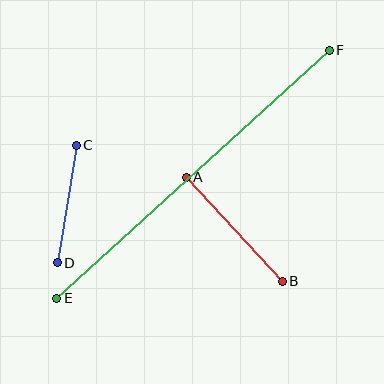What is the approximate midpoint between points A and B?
The midpoint is at approximately (234, 229) pixels.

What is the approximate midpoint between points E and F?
The midpoint is at approximately (193, 174) pixels.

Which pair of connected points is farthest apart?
Points E and F are farthest apart.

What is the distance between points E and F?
The distance is approximately 369 pixels.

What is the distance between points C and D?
The distance is approximately 119 pixels.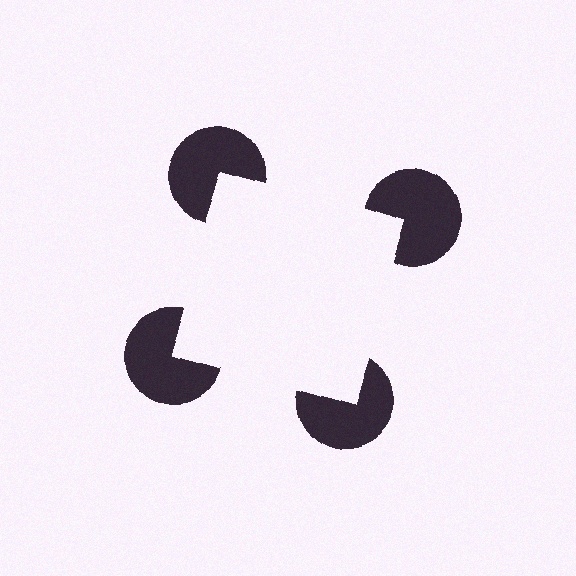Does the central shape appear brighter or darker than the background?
It typically appears slightly brighter than the background, even though no actual brightness change is drawn.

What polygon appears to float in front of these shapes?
An illusory square — its edges are inferred from the aligned wedge cuts in the pac-man discs, not physically drawn.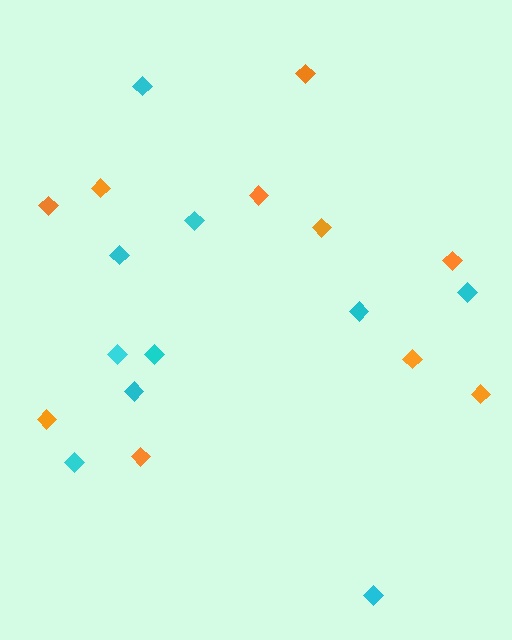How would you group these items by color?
There are 2 groups: one group of orange diamonds (10) and one group of cyan diamonds (10).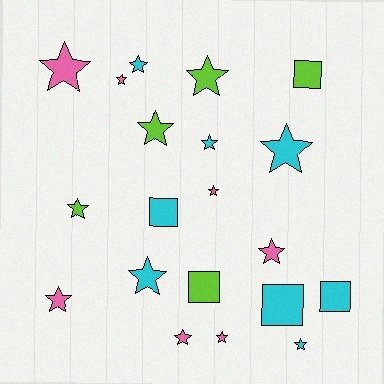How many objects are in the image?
There are 20 objects.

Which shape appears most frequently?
Star, with 15 objects.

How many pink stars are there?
There are 7 pink stars.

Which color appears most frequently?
Cyan, with 8 objects.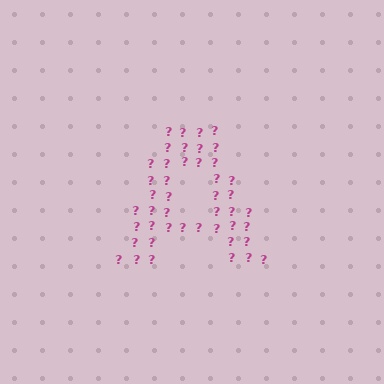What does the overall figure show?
The overall figure shows the letter A.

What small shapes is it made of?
It is made of small question marks.